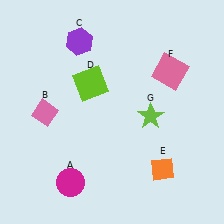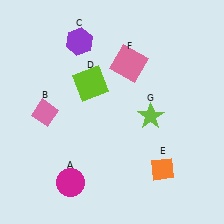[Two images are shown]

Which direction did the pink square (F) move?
The pink square (F) moved left.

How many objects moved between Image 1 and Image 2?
1 object moved between the two images.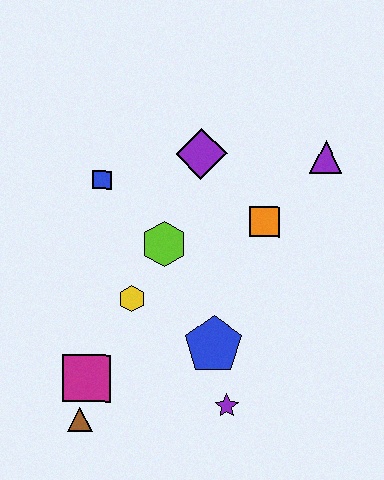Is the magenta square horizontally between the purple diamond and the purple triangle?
No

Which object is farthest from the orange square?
The brown triangle is farthest from the orange square.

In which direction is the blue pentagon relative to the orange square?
The blue pentagon is below the orange square.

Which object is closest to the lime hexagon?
The yellow hexagon is closest to the lime hexagon.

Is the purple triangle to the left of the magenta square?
No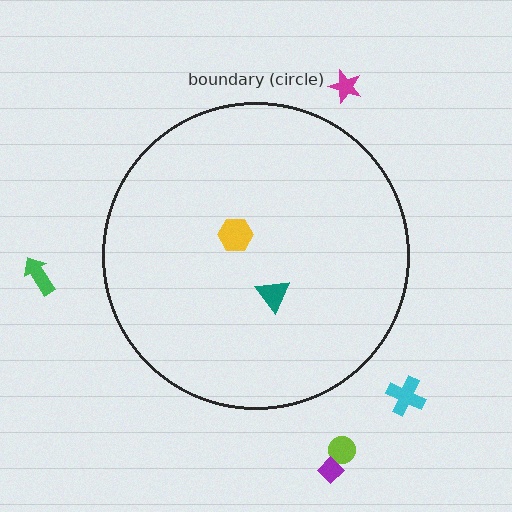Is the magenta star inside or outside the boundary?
Outside.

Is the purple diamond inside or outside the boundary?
Outside.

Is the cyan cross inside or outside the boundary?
Outside.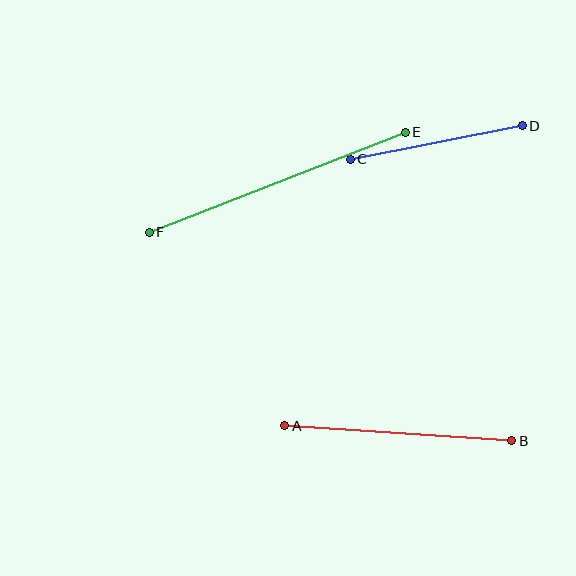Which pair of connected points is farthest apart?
Points E and F are farthest apart.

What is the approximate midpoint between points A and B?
The midpoint is at approximately (398, 433) pixels.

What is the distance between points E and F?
The distance is approximately 275 pixels.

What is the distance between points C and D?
The distance is approximately 175 pixels.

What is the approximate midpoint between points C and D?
The midpoint is at approximately (436, 142) pixels.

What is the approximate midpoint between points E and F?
The midpoint is at approximately (277, 182) pixels.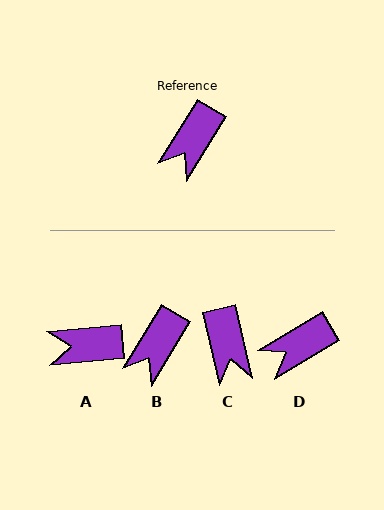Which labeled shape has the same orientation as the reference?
B.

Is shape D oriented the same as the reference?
No, it is off by about 27 degrees.